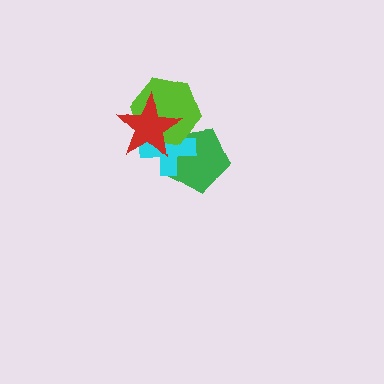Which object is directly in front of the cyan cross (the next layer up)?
The lime hexagon is directly in front of the cyan cross.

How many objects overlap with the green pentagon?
3 objects overlap with the green pentagon.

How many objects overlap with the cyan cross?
3 objects overlap with the cyan cross.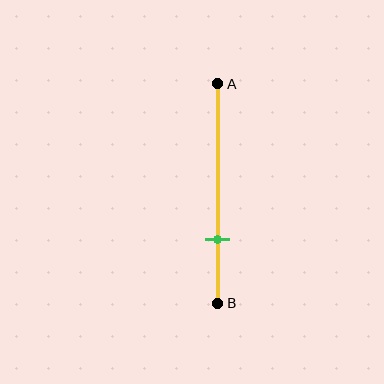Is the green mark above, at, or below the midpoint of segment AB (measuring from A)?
The green mark is below the midpoint of segment AB.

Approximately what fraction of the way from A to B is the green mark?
The green mark is approximately 70% of the way from A to B.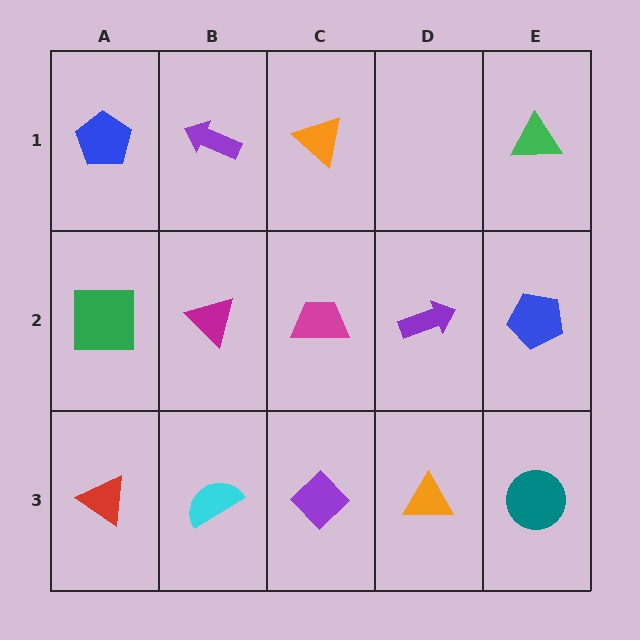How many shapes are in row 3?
5 shapes.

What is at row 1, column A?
A blue pentagon.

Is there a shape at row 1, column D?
No, that cell is empty.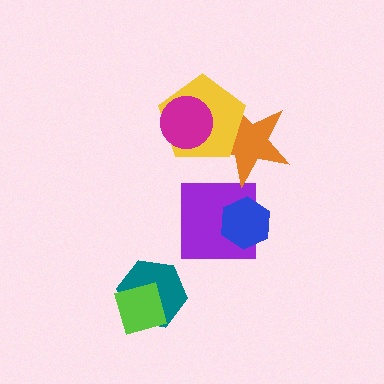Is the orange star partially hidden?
Yes, it is partially covered by another shape.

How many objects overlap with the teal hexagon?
1 object overlaps with the teal hexagon.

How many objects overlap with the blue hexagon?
1 object overlaps with the blue hexagon.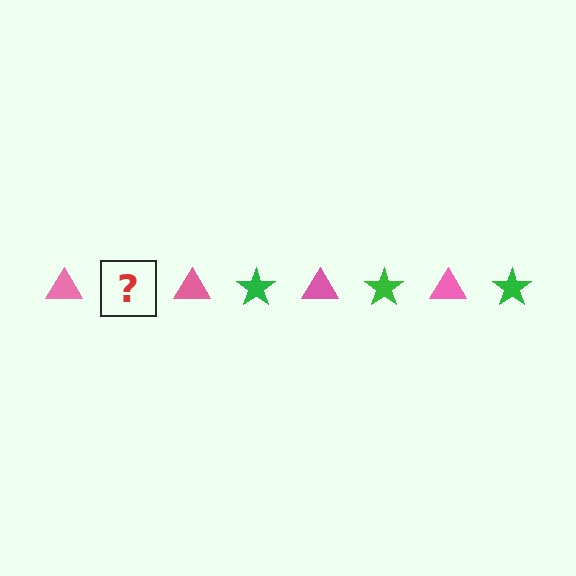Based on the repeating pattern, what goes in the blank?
The blank should be a green star.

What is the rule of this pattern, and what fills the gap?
The rule is that the pattern alternates between pink triangle and green star. The gap should be filled with a green star.